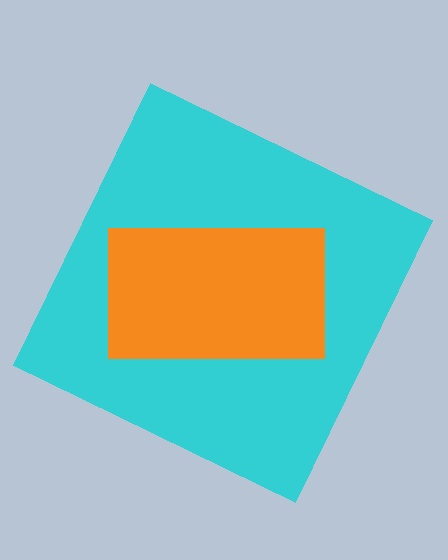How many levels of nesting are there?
2.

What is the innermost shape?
The orange rectangle.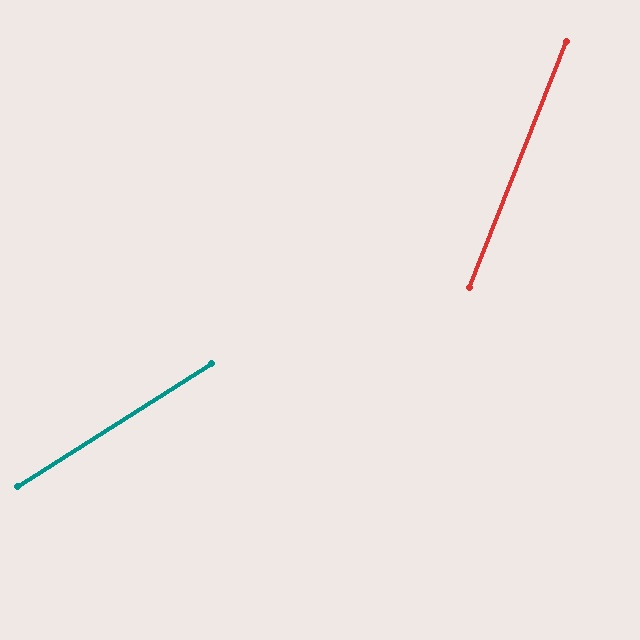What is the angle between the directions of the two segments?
Approximately 36 degrees.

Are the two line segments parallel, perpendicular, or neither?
Neither parallel nor perpendicular — they differ by about 36°.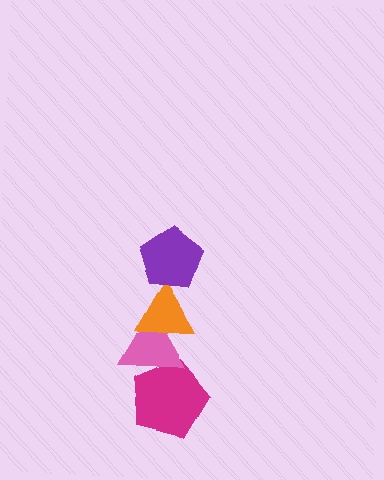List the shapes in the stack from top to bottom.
From top to bottom: the purple pentagon, the orange triangle, the pink triangle, the magenta pentagon.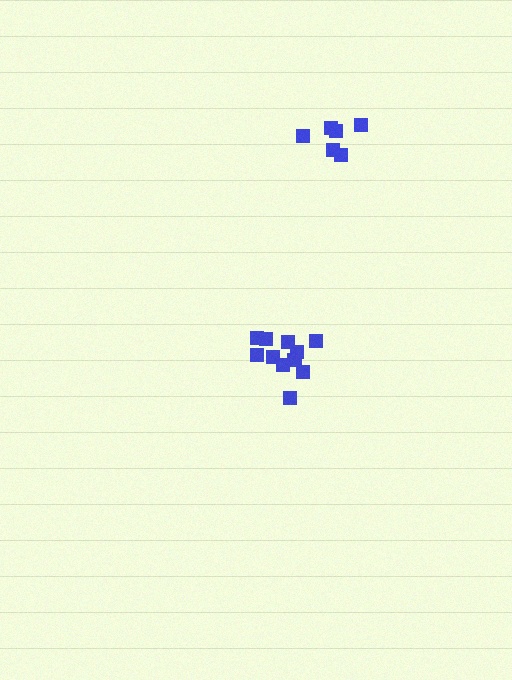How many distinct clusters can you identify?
There are 2 distinct clusters.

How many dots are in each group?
Group 1: 6 dots, Group 2: 11 dots (17 total).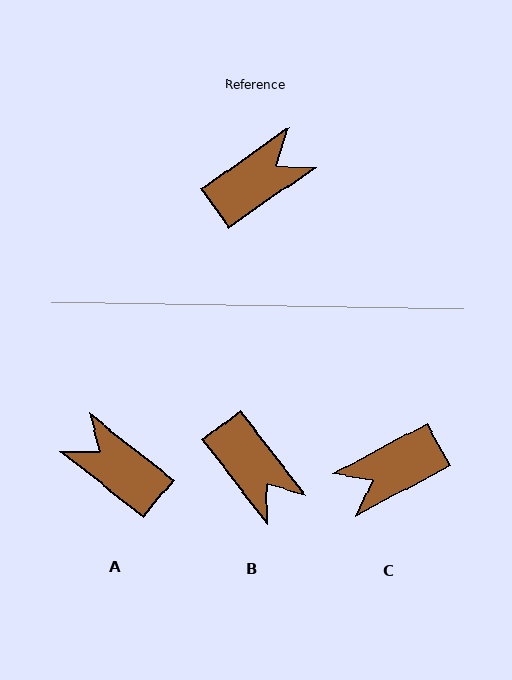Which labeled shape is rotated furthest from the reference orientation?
C, about 174 degrees away.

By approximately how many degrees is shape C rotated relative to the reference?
Approximately 174 degrees counter-clockwise.